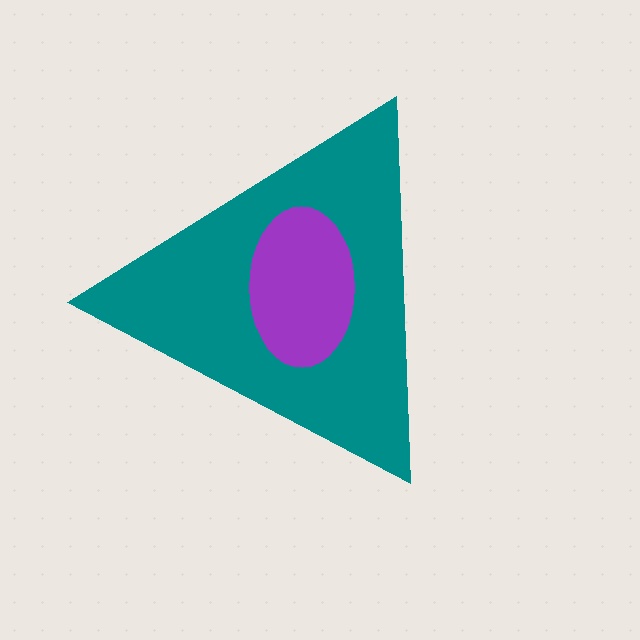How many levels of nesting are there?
2.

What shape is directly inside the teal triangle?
The purple ellipse.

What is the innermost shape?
The purple ellipse.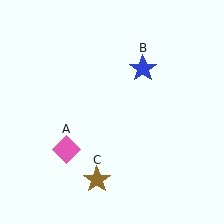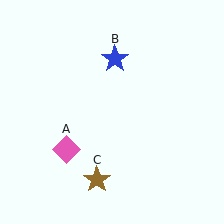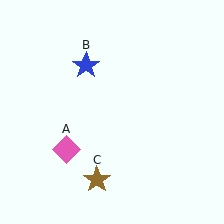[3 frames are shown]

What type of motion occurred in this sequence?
The blue star (object B) rotated counterclockwise around the center of the scene.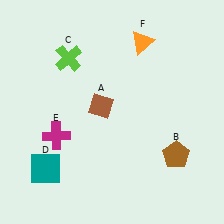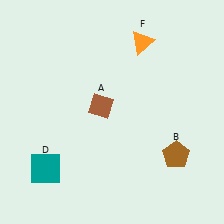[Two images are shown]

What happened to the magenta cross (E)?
The magenta cross (E) was removed in Image 2. It was in the bottom-left area of Image 1.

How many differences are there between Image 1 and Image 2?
There are 2 differences between the two images.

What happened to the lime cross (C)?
The lime cross (C) was removed in Image 2. It was in the top-left area of Image 1.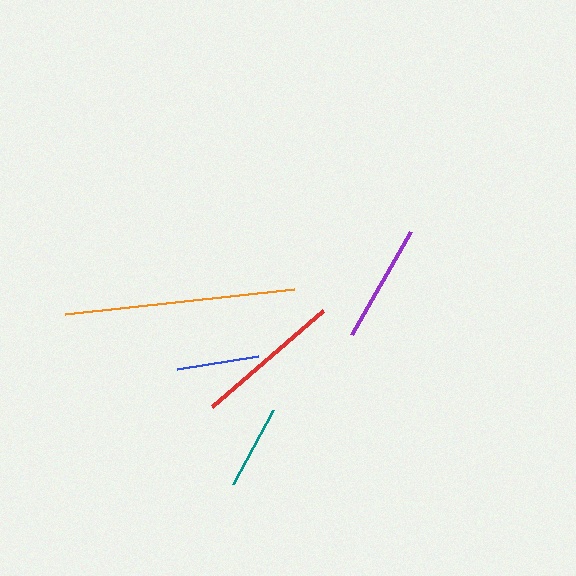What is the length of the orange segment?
The orange segment is approximately 231 pixels long.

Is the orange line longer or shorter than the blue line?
The orange line is longer than the blue line.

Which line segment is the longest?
The orange line is the longest at approximately 231 pixels.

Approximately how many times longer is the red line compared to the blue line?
The red line is approximately 1.8 times the length of the blue line.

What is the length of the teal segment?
The teal segment is approximately 84 pixels long.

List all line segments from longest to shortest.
From longest to shortest: orange, red, purple, teal, blue.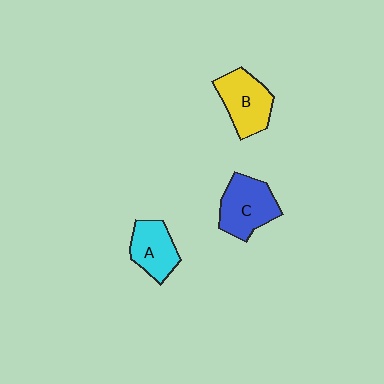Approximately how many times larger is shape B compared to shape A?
Approximately 1.2 times.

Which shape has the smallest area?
Shape A (cyan).